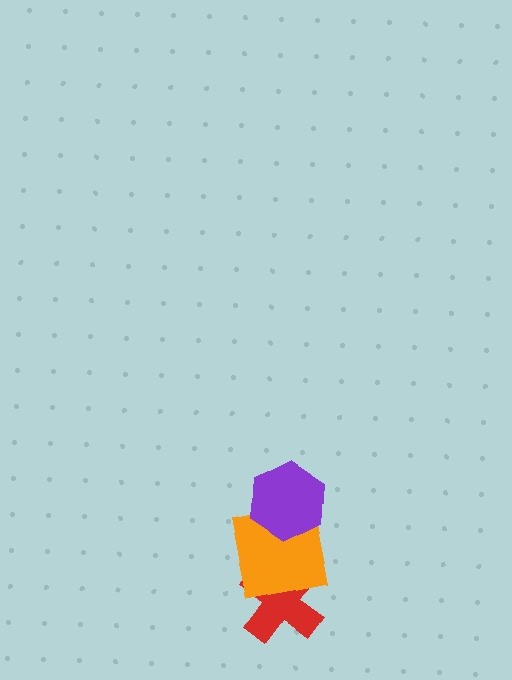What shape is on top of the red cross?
The orange square is on top of the red cross.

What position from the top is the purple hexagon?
The purple hexagon is 1st from the top.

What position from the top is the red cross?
The red cross is 3rd from the top.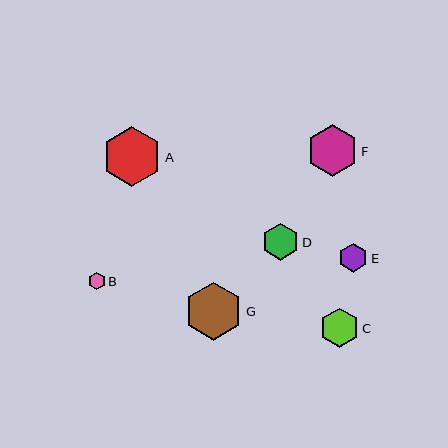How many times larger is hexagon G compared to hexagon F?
Hexagon G is approximately 1.1 times the size of hexagon F.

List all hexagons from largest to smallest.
From largest to smallest: A, G, F, C, D, E, B.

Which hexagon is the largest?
Hexagon A is the largest with a size of approximately 59 pixels.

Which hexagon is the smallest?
Hexagon B is the smallest with a size of approximately 17 pixels.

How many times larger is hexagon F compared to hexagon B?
Hexagon F is approximately 3.0 times the size of hexagon B.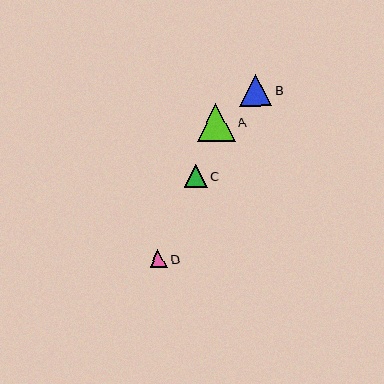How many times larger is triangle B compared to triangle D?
Triangle B is approximately 1.8 times the size of triangle D.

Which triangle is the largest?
Triangle A is the largest with a size of approximately 38 pixels.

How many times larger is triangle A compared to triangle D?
Triangle A is approximately 2.1 times the size of triangle D.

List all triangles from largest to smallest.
From largest to smallest: A, B, C, D.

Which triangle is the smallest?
Triangle D is the smallest with a size of approximately 18 pixels.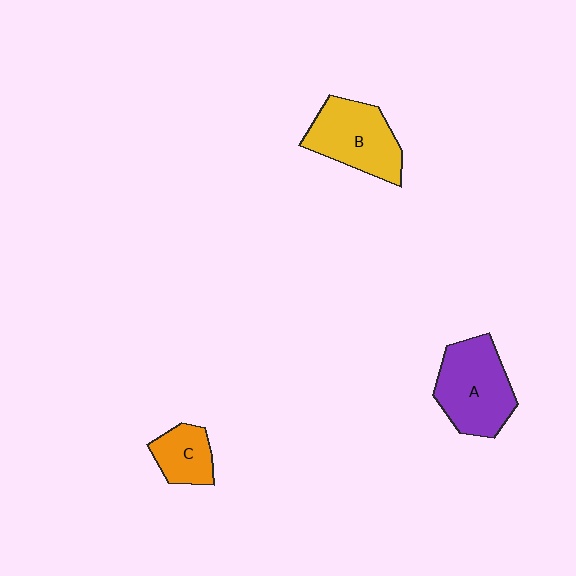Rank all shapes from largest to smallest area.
From largest to smallest: A (purple), B (yellow), C (orange).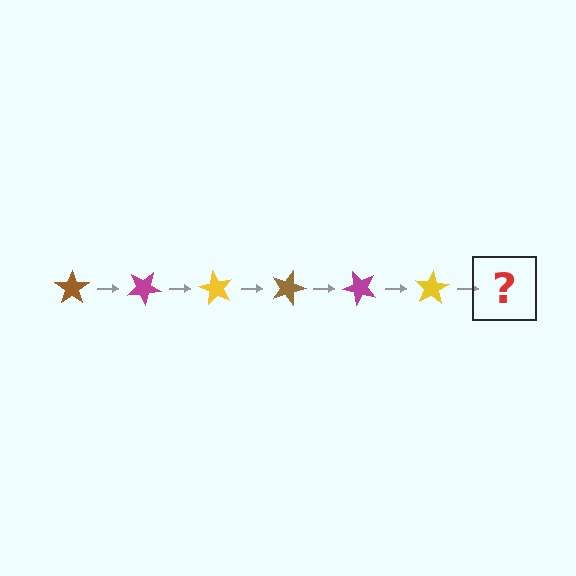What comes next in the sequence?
The next element should be a brown star, rotated 180 degrees from the start.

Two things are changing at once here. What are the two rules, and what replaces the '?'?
The two rules are that it rotates 30 degrees each step and the color cycles through brown, magenta, and yellow. The '?' should be a brown star, rotated 180 degrees from the start.